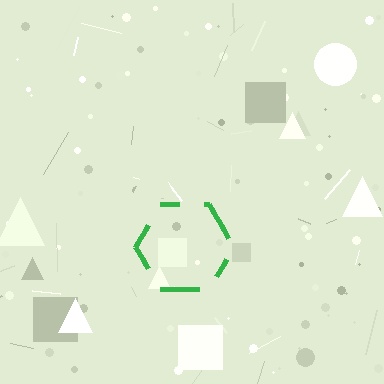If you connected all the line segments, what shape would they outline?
They would outline a hexagon.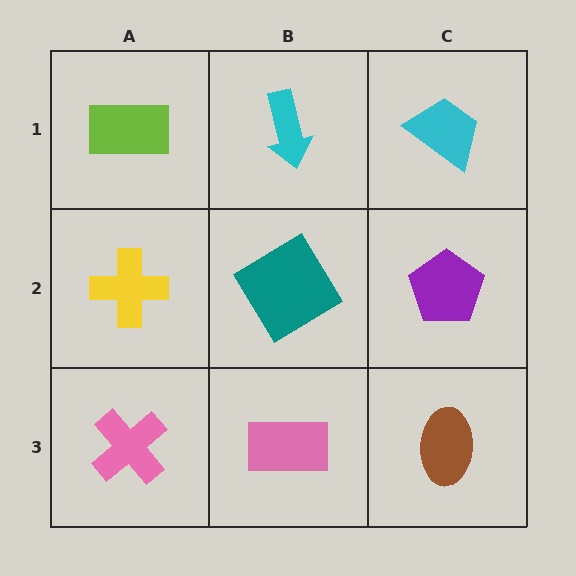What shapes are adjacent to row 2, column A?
A lime rectangle (row 1, column A), a pink cross (row 3, column A), a teal diamond (row 2, column B).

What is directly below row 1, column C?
A purple pentagon.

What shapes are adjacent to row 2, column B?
A cyan arrow (row 1, column B), a pink rectangle (row 3, column B), a yellow cross (row 2, column A), a purple pentagon (row 2, column C).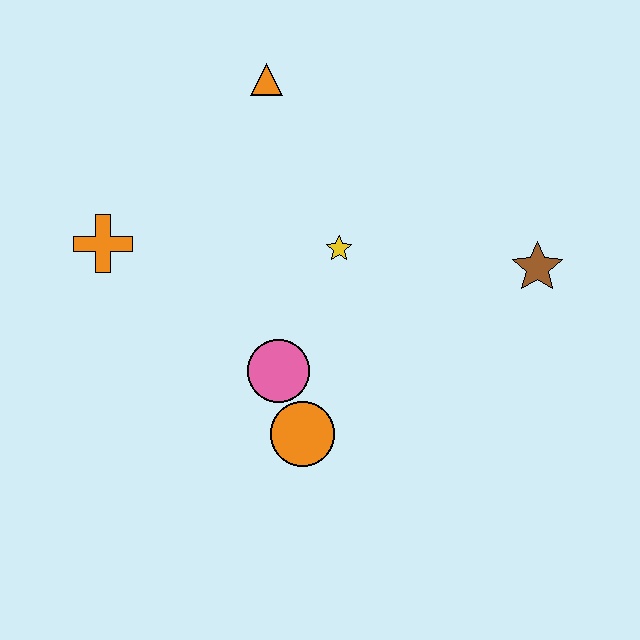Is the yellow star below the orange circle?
No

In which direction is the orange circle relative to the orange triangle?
The orange circle is below the orange triangle.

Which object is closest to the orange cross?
The pink circle is closest to the orange cross.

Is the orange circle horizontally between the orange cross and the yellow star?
Yes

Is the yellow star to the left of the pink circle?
No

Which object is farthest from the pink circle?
The orange triangle is farthest from the pink circle.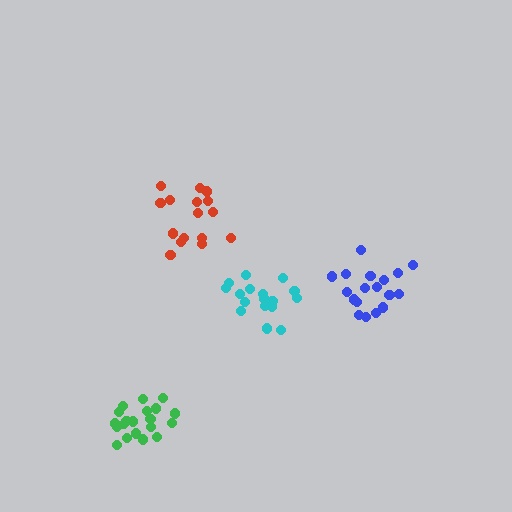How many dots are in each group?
Group 1: 18 dots, Group 2: 19 dots, Group 3: 16 dots, Group 4: 20 dots (73 total).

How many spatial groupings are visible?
There are 4 spatial groupings.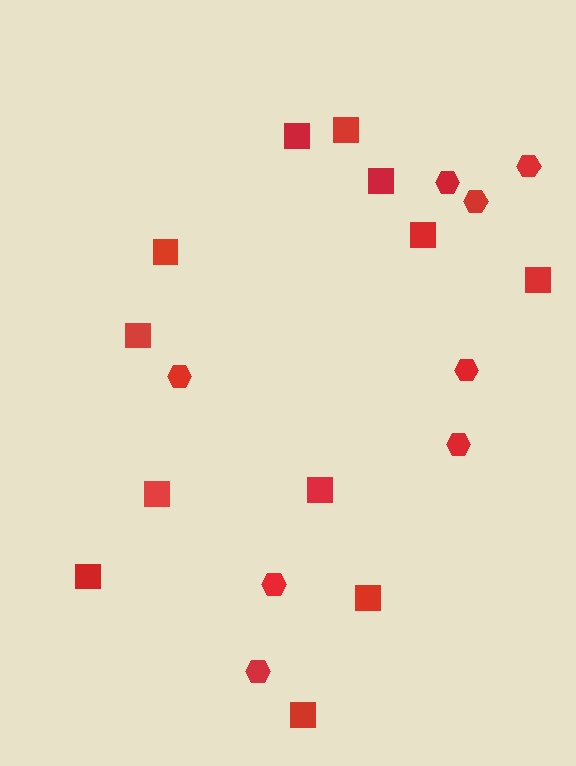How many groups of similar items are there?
There are 2 groups: one group of hexagons (8) and one group of squares (12).